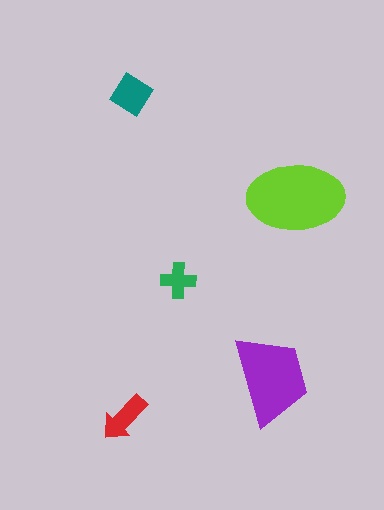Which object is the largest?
The lime ellipse.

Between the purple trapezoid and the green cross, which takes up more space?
The purple trapezoid.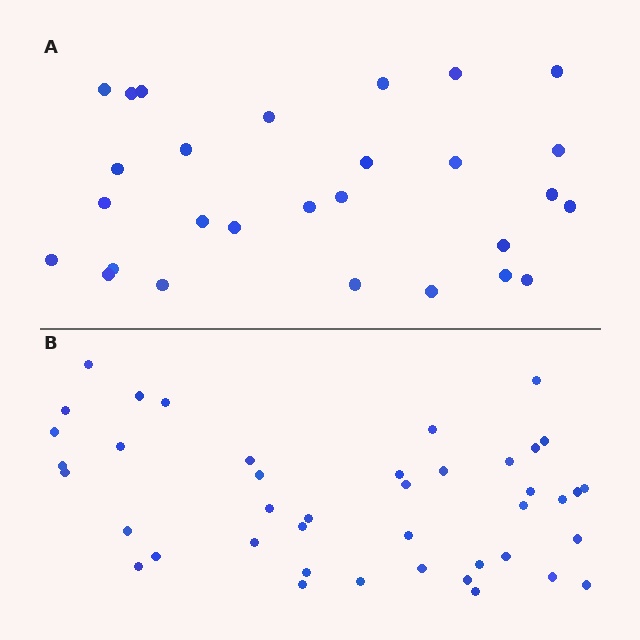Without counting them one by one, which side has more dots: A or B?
Region B (the bottom region) has more dots.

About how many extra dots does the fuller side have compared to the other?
Region B has approximately 15 more dots than region A.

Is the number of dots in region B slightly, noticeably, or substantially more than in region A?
Region B has substantially more. The ratio is roughly 1.5 to 1.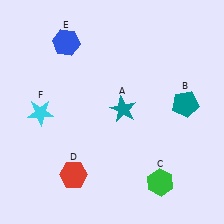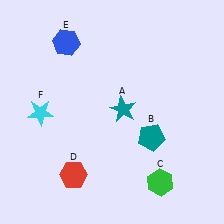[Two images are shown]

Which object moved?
The teal pentagon (B) moved left.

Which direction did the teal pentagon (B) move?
The teal pentagon (B) moved left.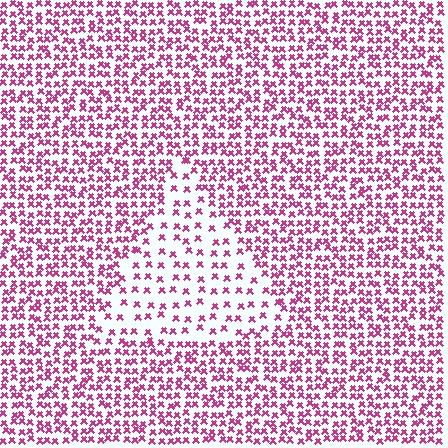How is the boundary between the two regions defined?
The boundary is defined by a change in element density (approximately 2.2x ratio). All elements are the same color, size, and shape.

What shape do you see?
I see a triangle.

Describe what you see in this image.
The image contains small magenta elements arranged at two different densities. A triangle-shaped region is visible where the elements are less densely packed than the surrounding area.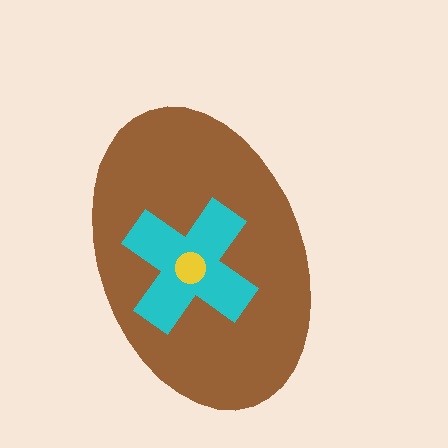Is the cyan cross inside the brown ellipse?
Yes.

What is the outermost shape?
The brown ellipse.